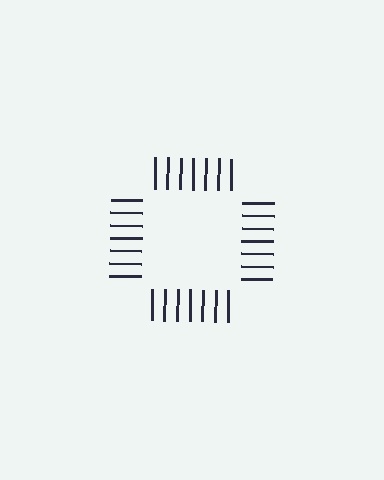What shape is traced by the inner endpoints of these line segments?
An illusory square — the line segments terminate on its edges but no continuous stroke is drawn.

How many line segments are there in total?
28 — 7 along each of the 4 edges.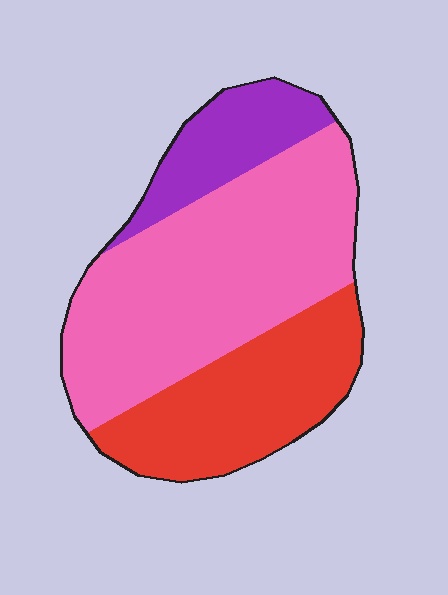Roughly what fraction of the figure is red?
Red covers roughly 30% of the figure.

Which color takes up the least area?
Purple, at roughly 15%.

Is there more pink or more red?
Pink.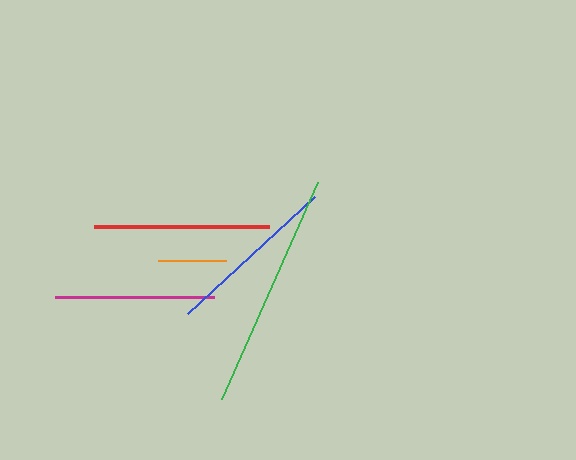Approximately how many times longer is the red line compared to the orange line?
The red line is approximately 2.6 times the length of the orange line.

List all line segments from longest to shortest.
From longest to shortest: green, red, blue, magenta, orange.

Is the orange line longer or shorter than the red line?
The red line is longer than the orange line.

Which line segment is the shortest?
The orange line is the shortest at approximately 68 pixels.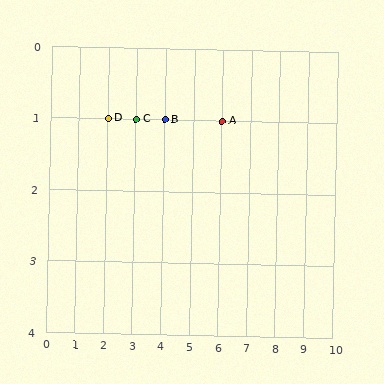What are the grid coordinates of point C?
Point C is at grid coordinates (3, 1).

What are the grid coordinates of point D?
Point D is at grid coordinates (2, 1).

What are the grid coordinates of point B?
Point B is at grid coordinates (4, 1).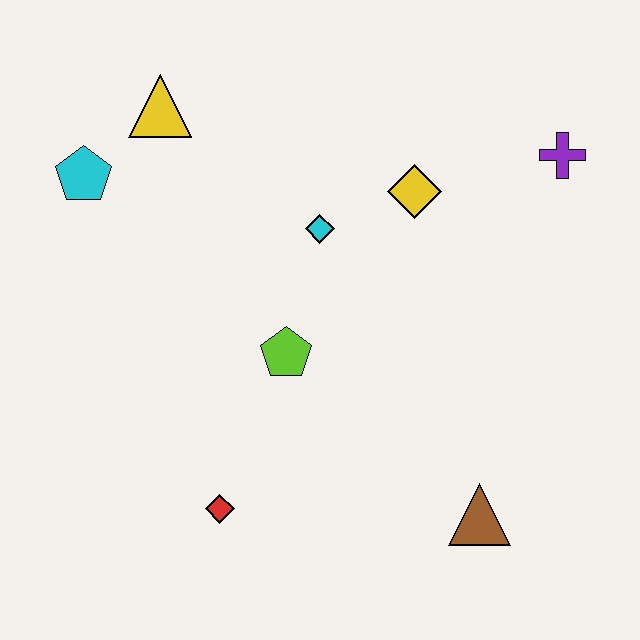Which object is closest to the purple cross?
The yellow diamond is closest to the purple cross.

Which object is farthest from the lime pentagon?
The purple cross is farthest from the lime pentagon.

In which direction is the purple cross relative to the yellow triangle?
The purple cross is to the right of the yellow triangle.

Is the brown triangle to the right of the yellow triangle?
Yes